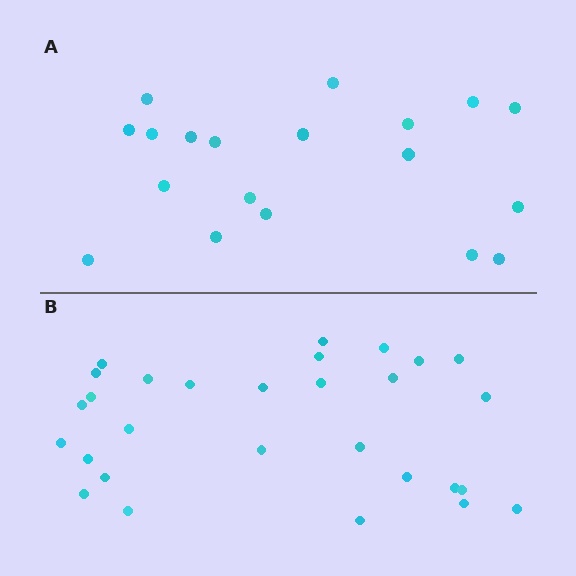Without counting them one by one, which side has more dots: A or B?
Region B (the bottom region) has more dots.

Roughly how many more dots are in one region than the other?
Region B has roughly 10 or so more dots than region A.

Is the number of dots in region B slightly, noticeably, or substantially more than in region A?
Region B has substantially more. The ratio is roughly 1.5 to 1.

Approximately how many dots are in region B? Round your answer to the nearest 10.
About 30 dots. (The exact count is 29, which rounds to 30.)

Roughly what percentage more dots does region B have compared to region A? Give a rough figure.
About 55% more.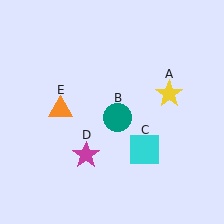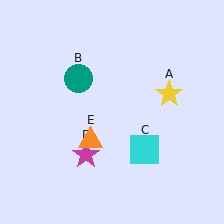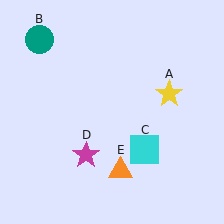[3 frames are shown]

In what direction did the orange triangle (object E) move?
The orange triangle (object E) moved down and to the right.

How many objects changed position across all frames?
2 objects changed position: teal circle (object B), orange triangle (object E).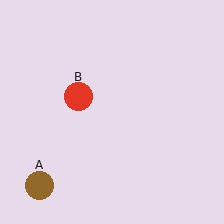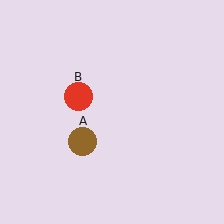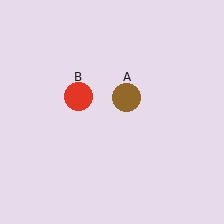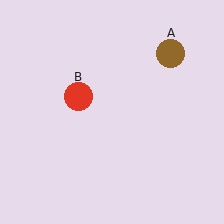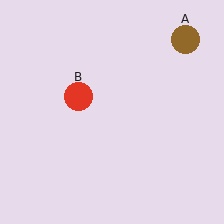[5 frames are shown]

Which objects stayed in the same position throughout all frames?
Red circle (object B) remained stationary.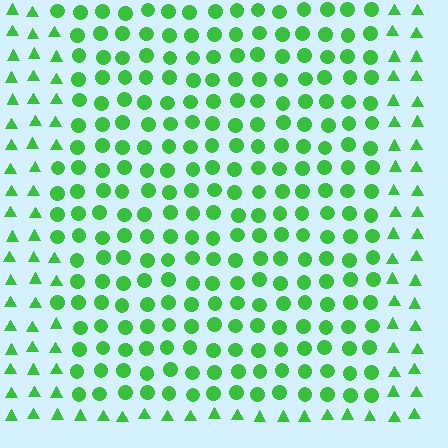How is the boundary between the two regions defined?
The boundary is defined by a change in element shape: circles inside vs. triangles outside. All elements share the same color and spacing.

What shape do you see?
I see a rectangle.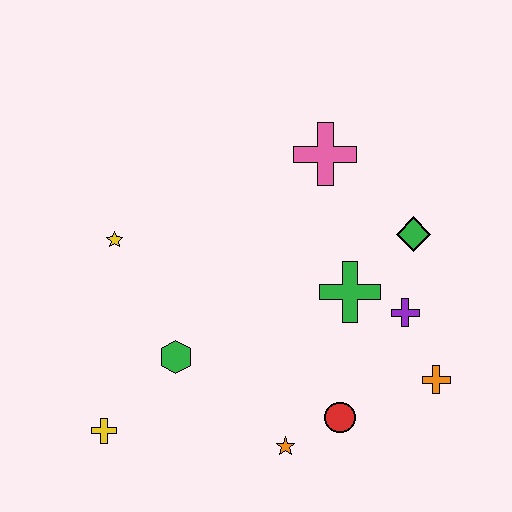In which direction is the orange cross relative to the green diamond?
The orange cross is below the green diamond.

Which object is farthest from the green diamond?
The yellow cross is farthest from the green diamond.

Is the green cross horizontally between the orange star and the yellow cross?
No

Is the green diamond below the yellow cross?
No